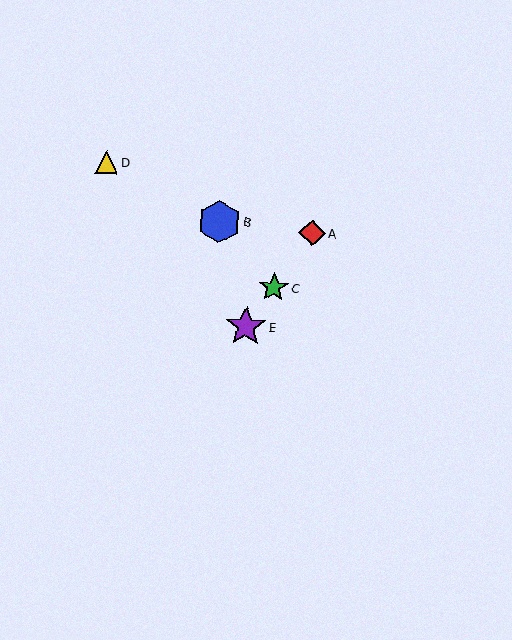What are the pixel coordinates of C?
Object C is at (274, 287).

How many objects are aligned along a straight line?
3 objects (A, C, E) are aligned along a straight line.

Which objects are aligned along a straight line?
Objects A, C, E are aligned along a straight line.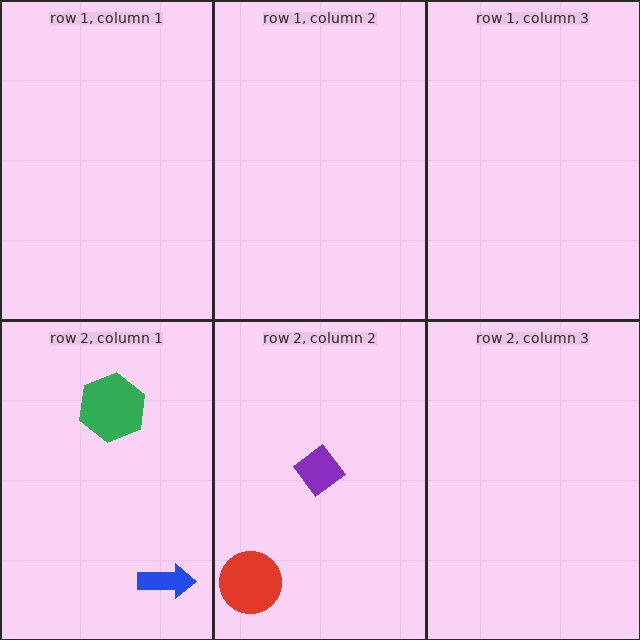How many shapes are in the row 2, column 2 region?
2.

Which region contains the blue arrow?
The row 2, column 1 region.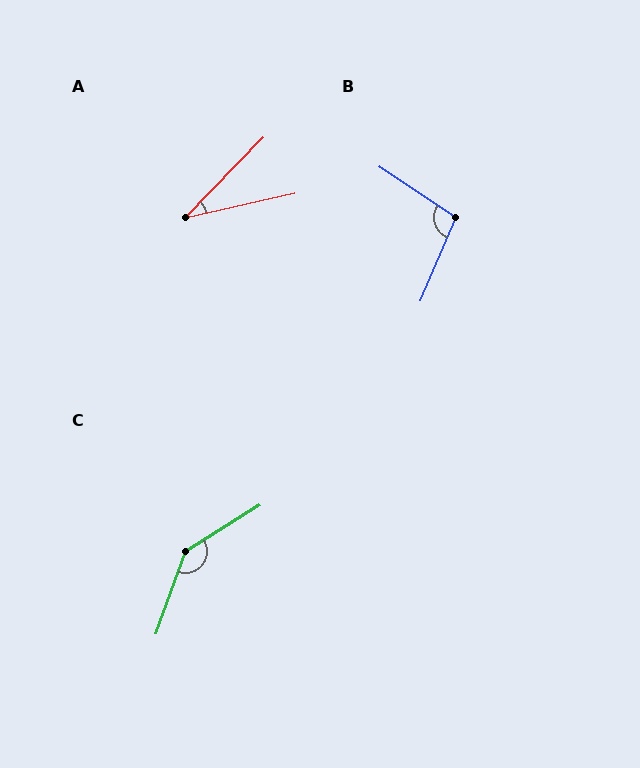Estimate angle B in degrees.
Approximately 101 degrees.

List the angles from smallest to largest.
A (33°), B (101°), C (142°).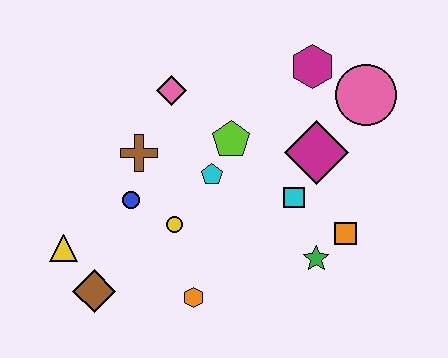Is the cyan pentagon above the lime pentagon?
No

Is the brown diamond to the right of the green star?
No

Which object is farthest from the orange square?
The yellow triangle is farthest from the orange square.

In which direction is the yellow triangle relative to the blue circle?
The yellow triangle is to the left of the blue circle.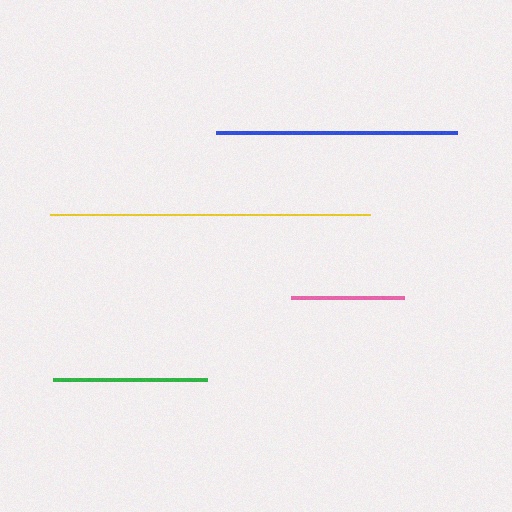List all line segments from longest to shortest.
From longest to shortest: yellow, blue, green, pink.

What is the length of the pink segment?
The pink segment is approximately 113 pixels long.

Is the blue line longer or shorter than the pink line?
The blue line is longer than the pink line.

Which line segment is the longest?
The yellow line is the longest at approximately 320 pixels.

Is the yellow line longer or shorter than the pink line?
The yellow line is longer than the pink line.